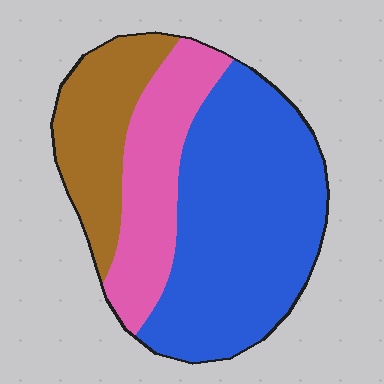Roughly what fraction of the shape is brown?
Brown covers 22% of the shape.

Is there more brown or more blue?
Blue.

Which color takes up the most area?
Blue, at roughly 55%.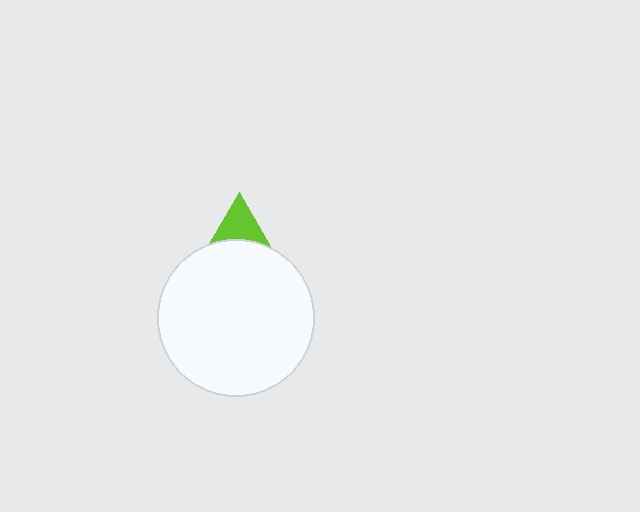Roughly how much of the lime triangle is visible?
A small part of it is visible (roughly 32%).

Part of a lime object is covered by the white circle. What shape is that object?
It is a triangle.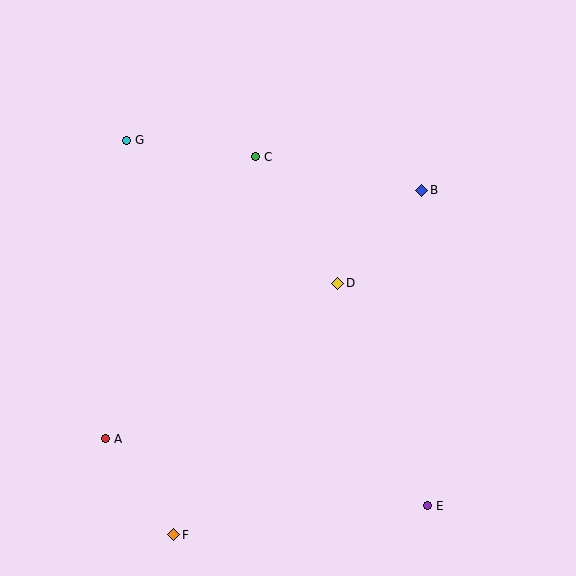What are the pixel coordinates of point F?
Point F is at (174, 535).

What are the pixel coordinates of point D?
Point D is at (338, 283).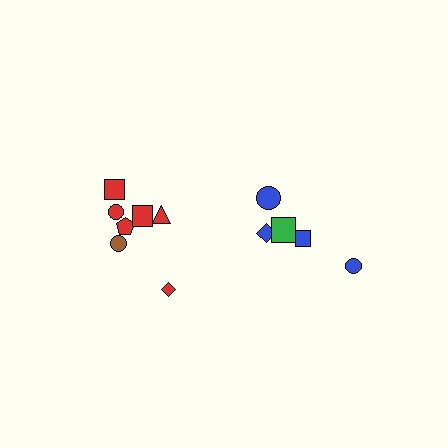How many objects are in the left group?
There are 7 objects.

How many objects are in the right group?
There are 5 objects.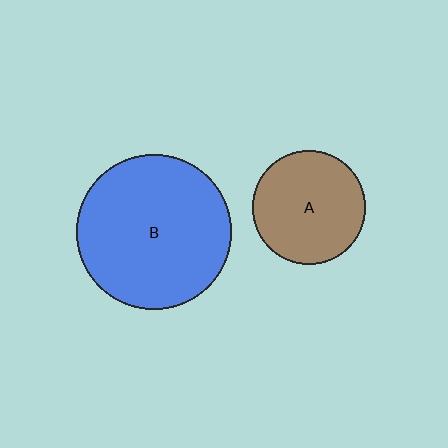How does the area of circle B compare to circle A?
Approximately 1.9 times.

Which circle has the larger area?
Circle B (blue).